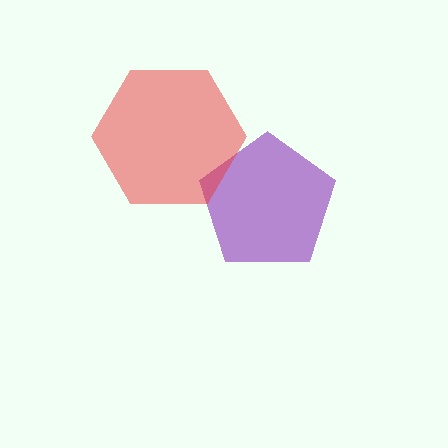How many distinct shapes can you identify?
There are 2 distinct shapes: a purple pentagon, a red hexagon.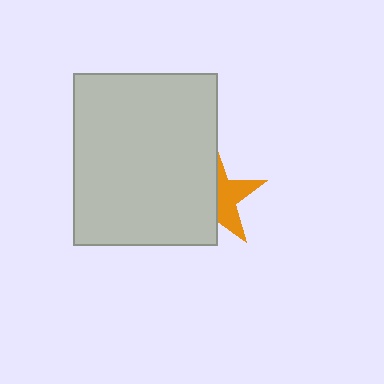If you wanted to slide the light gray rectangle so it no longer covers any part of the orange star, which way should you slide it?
Slide it left — that is the most direct way to separate the two shapes.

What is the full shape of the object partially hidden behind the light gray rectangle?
The partially hidden object is an orange star.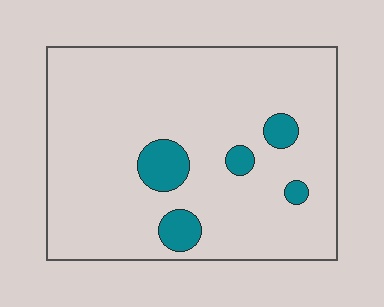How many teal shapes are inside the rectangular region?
5.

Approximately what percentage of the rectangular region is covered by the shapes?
Approximately 10%.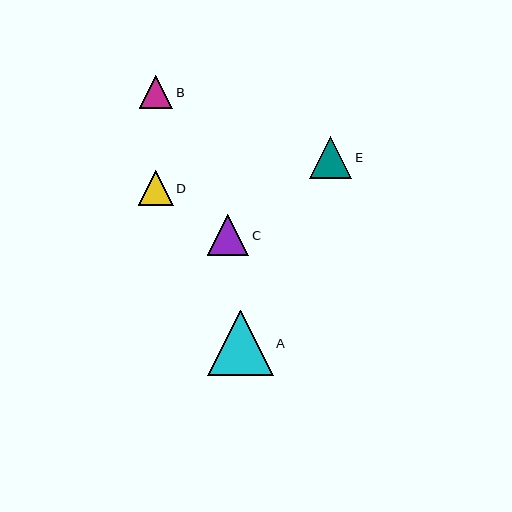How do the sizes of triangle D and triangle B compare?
Triangle D and triangle B are approximately the same size.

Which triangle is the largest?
Triangle A is the largest with a size of approximately 65 pixels.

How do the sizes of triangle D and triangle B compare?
Triangle D and triangle B are approximately the same size.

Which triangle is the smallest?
Triangle B is the smallest with a size of approximately 33 pixels.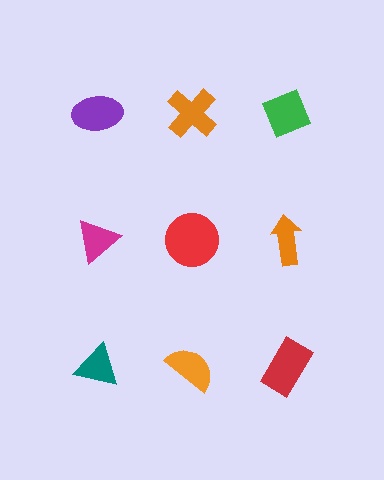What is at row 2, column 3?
An orange arrow.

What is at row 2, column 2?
A red circle.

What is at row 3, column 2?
An orange semicircle.